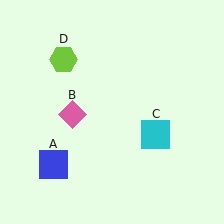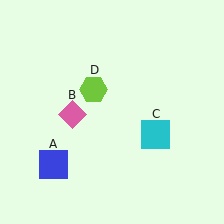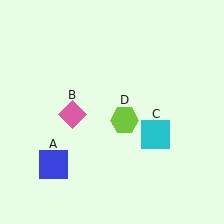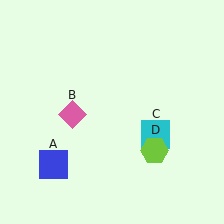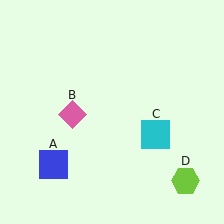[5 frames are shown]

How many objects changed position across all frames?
1 object changed position: lime hexagon (object D).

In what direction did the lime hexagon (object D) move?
The lime hexagon (object D) moved down and to the right.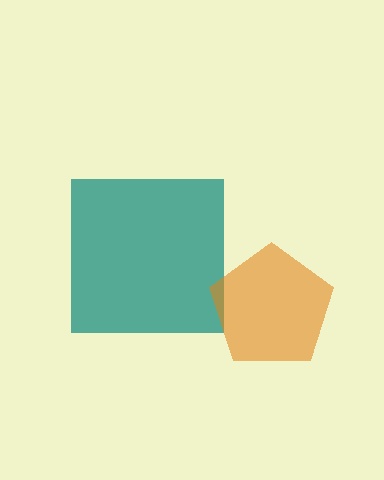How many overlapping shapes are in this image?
There are 2 overlapping shapes in the image.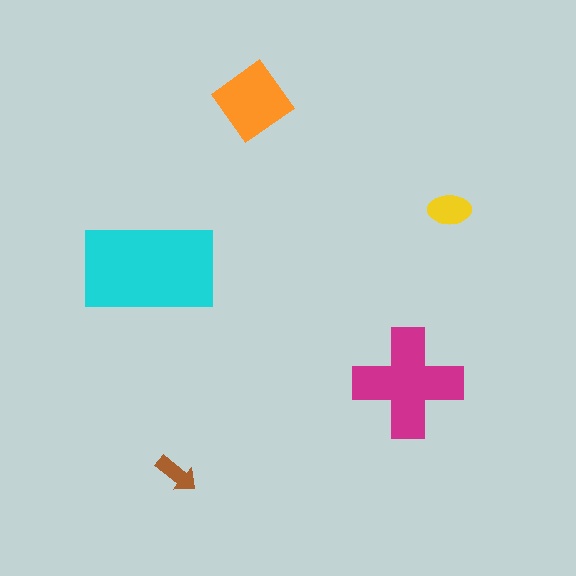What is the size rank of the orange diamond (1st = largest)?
3rd.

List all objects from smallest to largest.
The brown arrow, the yellow ellipse, the orange diamond, the magenta cross, the cyan rectangle.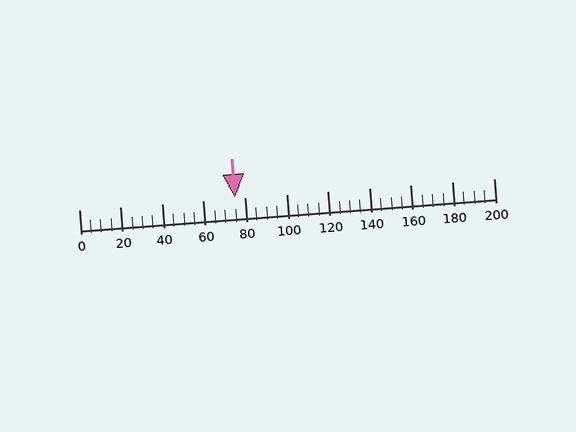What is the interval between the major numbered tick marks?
The major tick marks are spaced 20 units apart.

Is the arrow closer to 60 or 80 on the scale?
The arrow is closer to 80.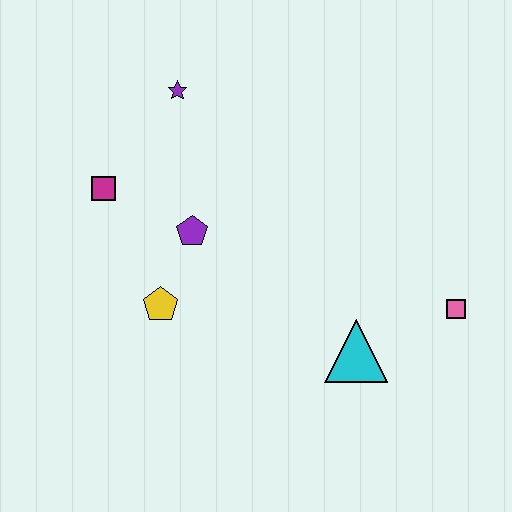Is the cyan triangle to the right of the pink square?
No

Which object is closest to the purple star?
The magenta square is closest to the purple star.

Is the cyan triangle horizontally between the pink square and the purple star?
Yes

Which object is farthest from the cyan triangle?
The purple star is farthest from the cyan triangle.